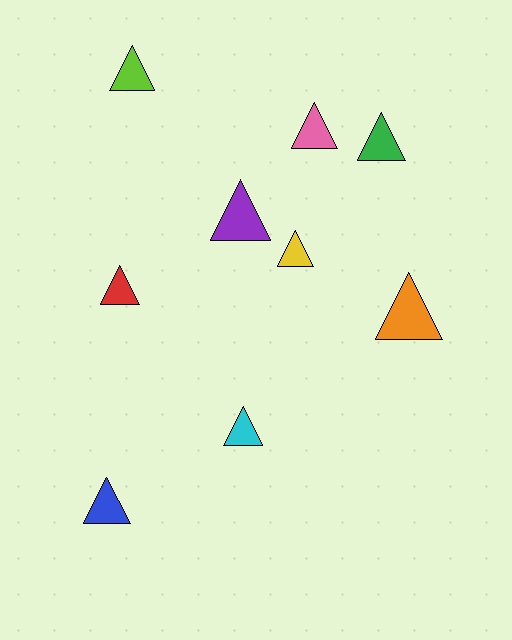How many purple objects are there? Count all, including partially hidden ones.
There is 1 purple object.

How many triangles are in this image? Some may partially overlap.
There are 9 triangles.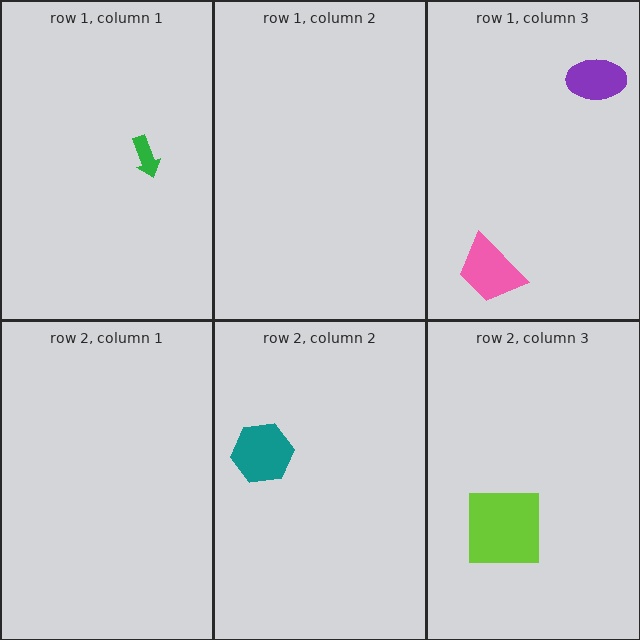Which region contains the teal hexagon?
The row 2, column 2 region.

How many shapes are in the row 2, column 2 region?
1.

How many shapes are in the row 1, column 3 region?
2.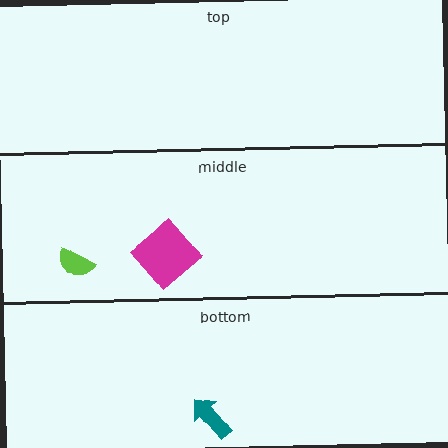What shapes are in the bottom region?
The teal arrow.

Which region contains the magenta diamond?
The middle region.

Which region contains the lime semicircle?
The middle region.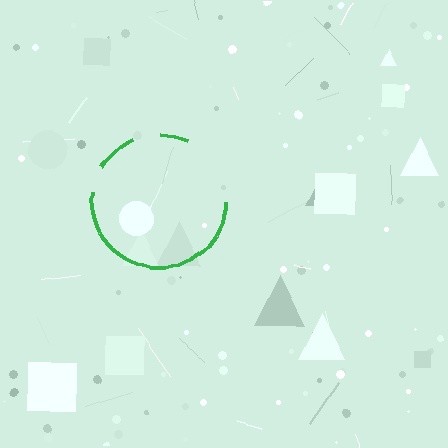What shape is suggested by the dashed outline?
The dashed outline suggests a circle.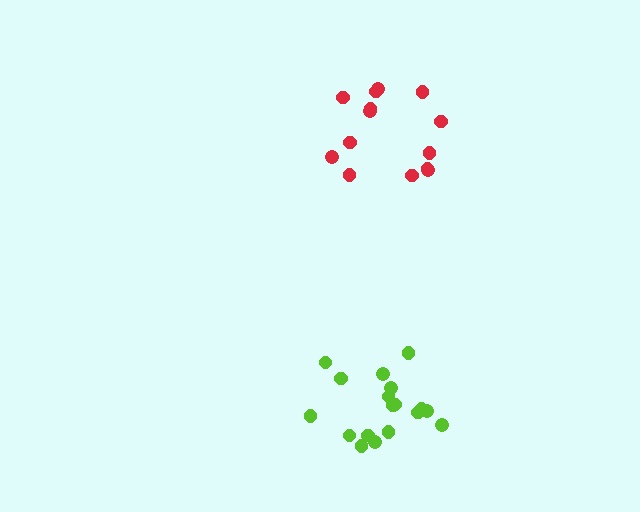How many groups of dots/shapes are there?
There are 2 groups.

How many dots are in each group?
Group 1: 18 dots, Group 2: 14 dots (32 total).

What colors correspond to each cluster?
The clusters are colored: lime, red.